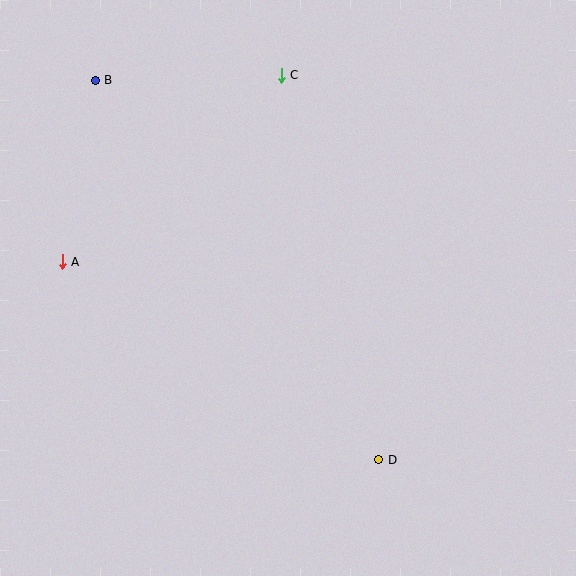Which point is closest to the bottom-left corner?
Point A is closest to the bottom-left corner.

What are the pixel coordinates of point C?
Point C is at (281, 75).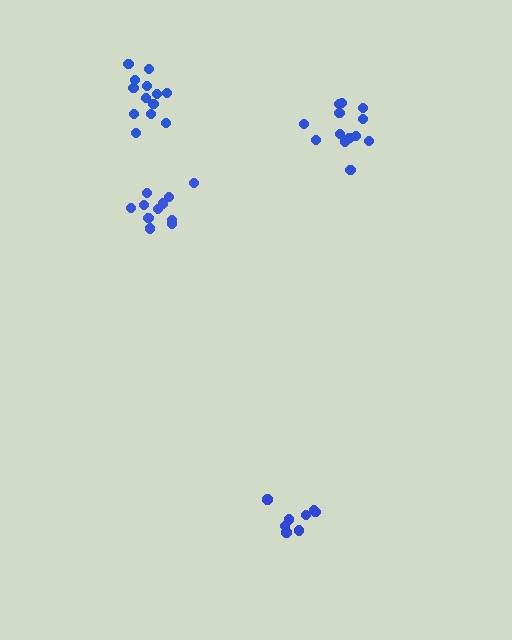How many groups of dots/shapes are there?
There are 4 groups.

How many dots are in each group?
Group 1: 11 dots, Group 2: 13 dots, Group 3: 13 dots, Group 4: 8 dots (45 total).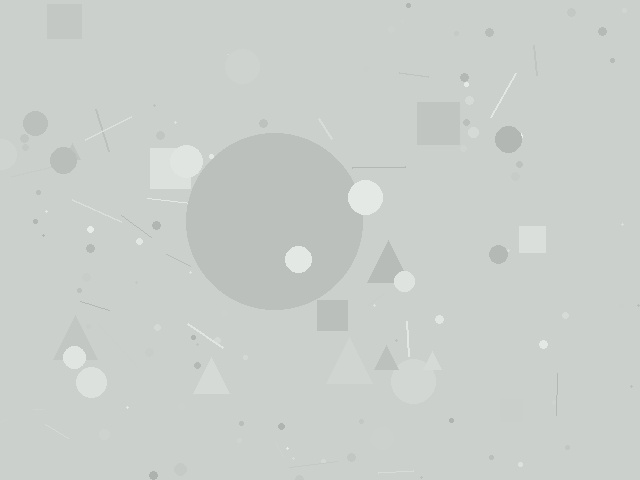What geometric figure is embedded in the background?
A circle is embedded in the background.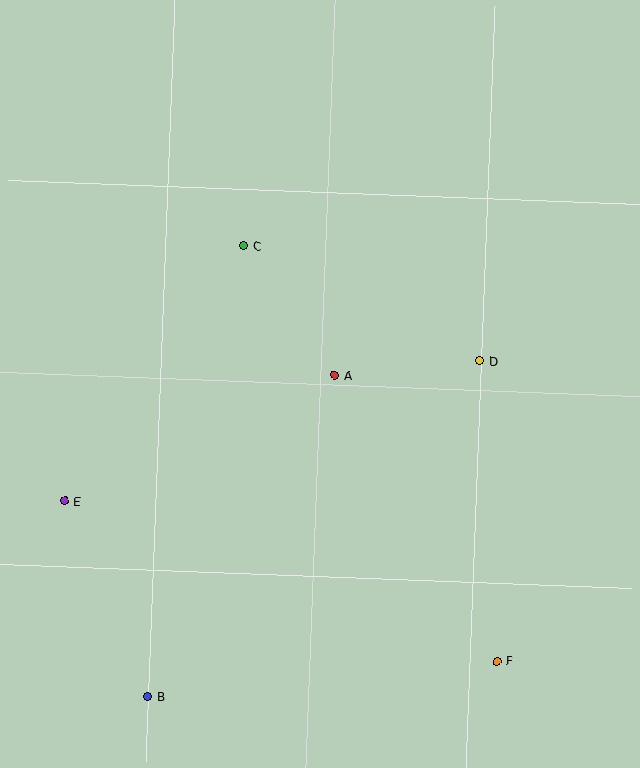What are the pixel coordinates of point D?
Point D is at (480, 361).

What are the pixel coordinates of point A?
Point A is at (335, 375).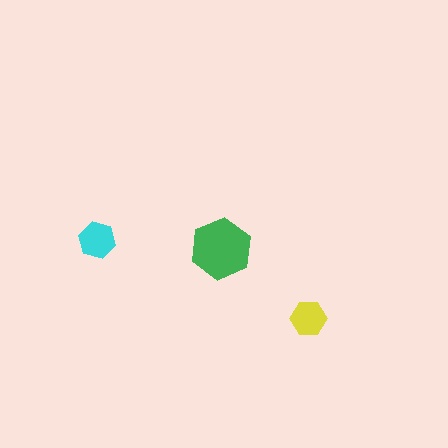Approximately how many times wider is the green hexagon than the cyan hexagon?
About 1.5 times wider.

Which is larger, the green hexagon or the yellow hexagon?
The green one.